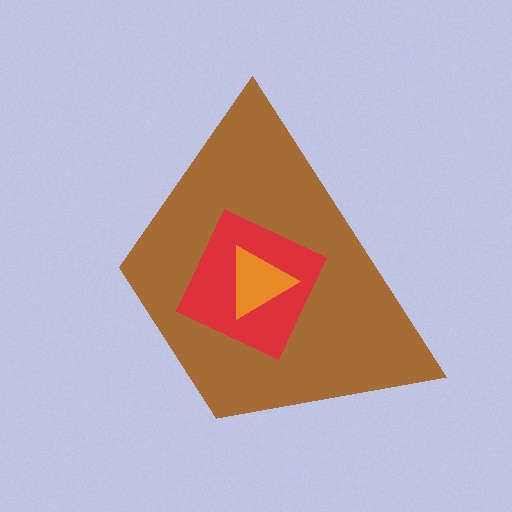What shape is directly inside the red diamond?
The orange triangle.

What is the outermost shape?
The brown trapezoid.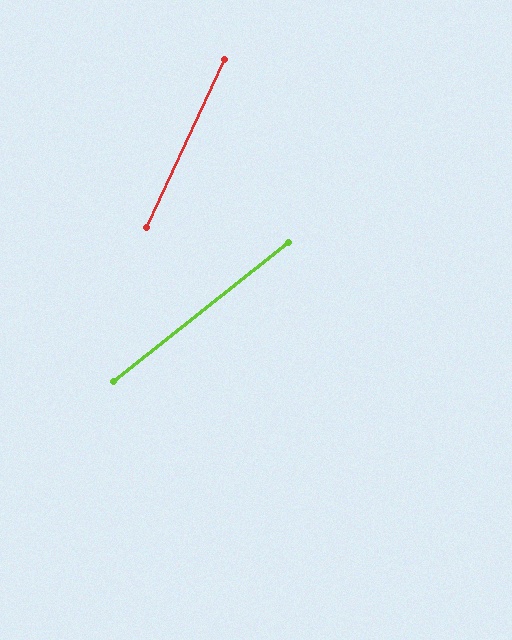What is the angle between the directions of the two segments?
Approximately 26 degrees.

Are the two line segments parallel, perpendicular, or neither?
Neither parallel nor perpendicular — they differ by about 26°.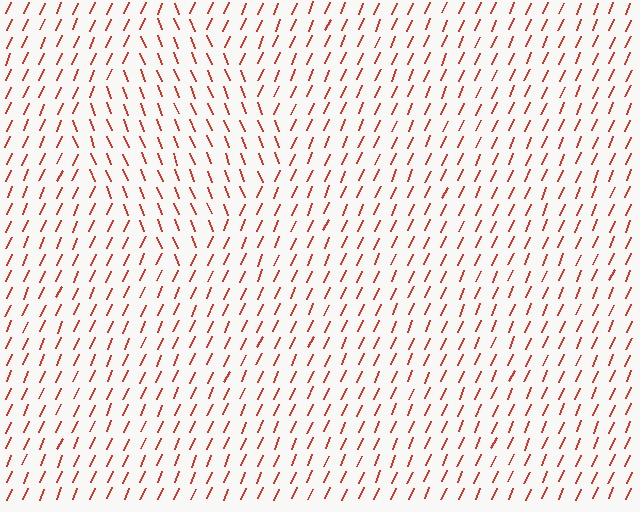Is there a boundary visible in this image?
Yes, there is a texture boundary formed by a change in line orientation.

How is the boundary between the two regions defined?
The boundary is defined purely by a change in line orientation (approximately 45 degrees difference). All lines are the same color and thickness.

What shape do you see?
I see a diamond.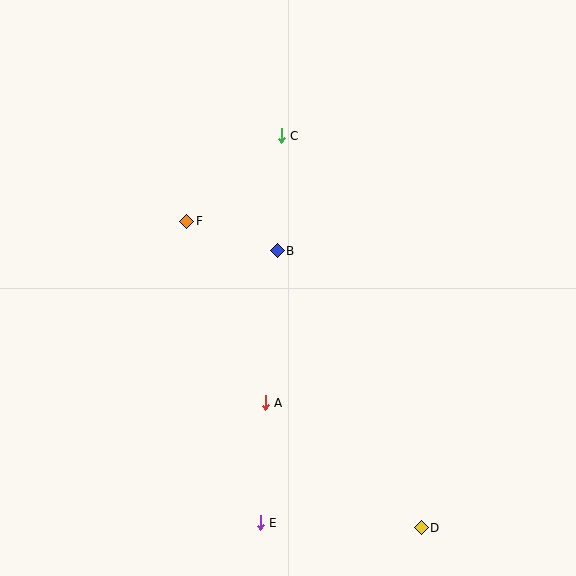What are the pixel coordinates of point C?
Point C is at (281, 136).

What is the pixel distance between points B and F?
The distance between B and F is 95 pixels.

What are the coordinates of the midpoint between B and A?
The midpoint between B and A is at (271, 327).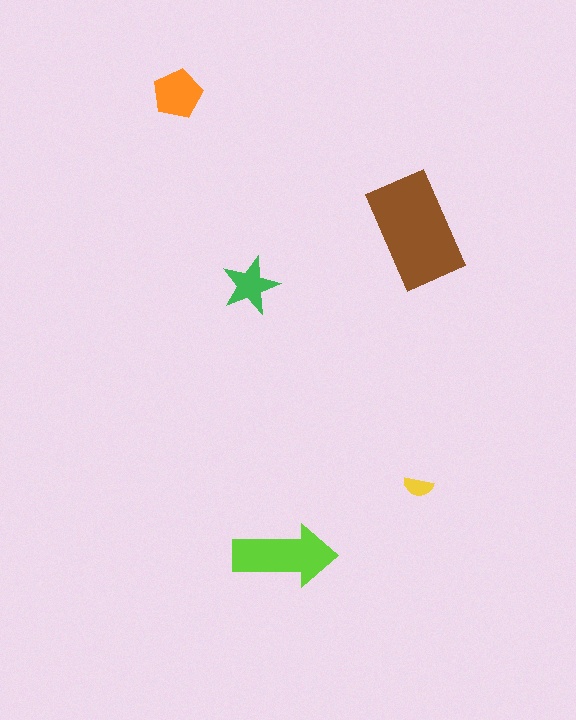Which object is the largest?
The brown rectangle.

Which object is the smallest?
The yellow semicircle.